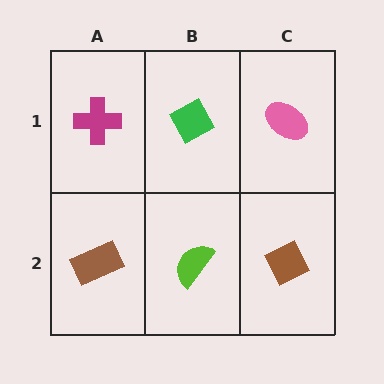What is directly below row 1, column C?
A brown diamond.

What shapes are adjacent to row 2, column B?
A green diamond (row 1, column B), a brown rectangle (row 2, column A), a brown diamond (row 2, column C).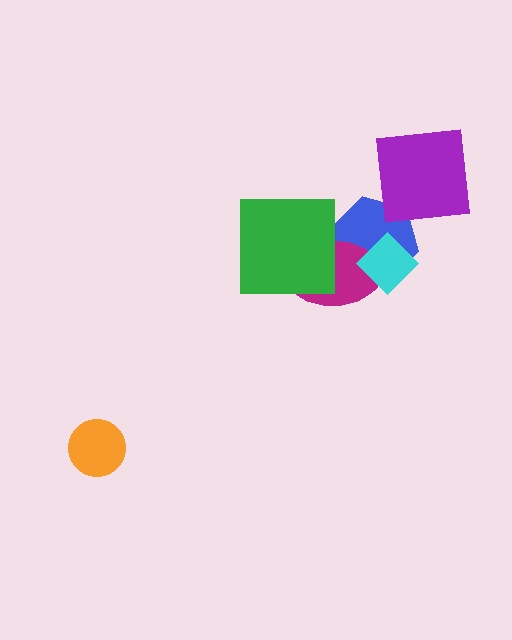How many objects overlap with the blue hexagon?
2 objects overlap with the blue hexagon.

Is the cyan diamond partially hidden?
No, no other shape covers it.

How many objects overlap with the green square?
1 object overlaps with the green square.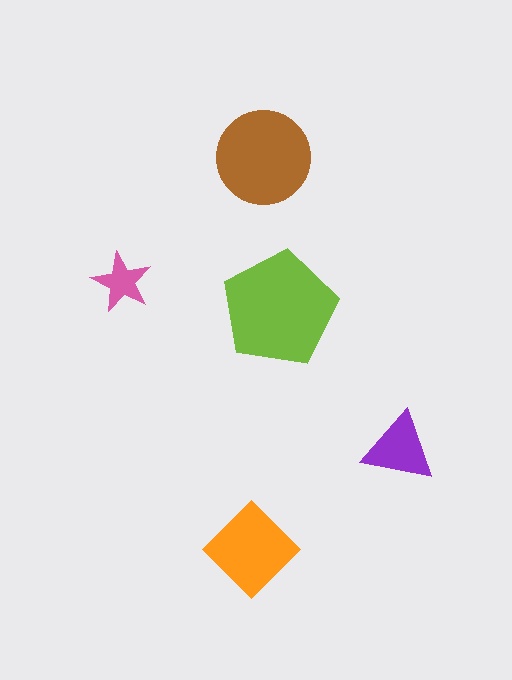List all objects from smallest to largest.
The pink star, the purple triangle, the orange diamond, the brown circle, the lime pentagon.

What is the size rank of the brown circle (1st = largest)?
2nd.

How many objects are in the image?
There are 5 objects in the image.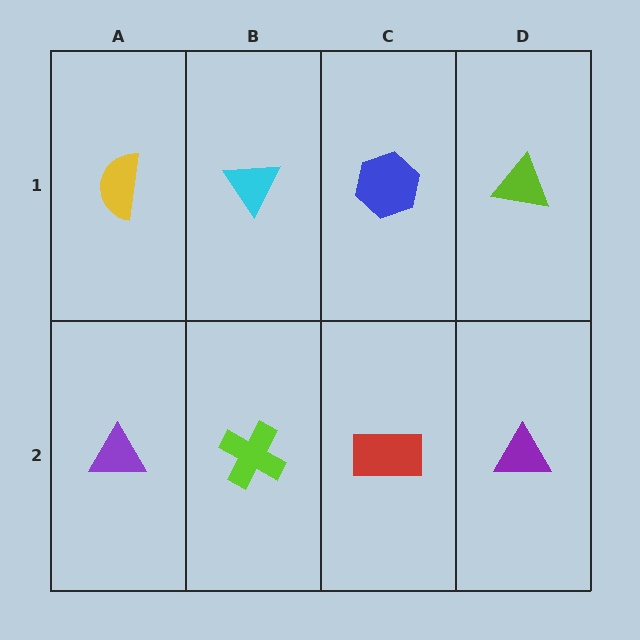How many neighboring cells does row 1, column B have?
3.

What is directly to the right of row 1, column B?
A blue hexagon.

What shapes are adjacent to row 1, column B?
A lime cross (row 2, column B), a yellow semicircle (row 1, column A), a blue hexagon (row 1, column C).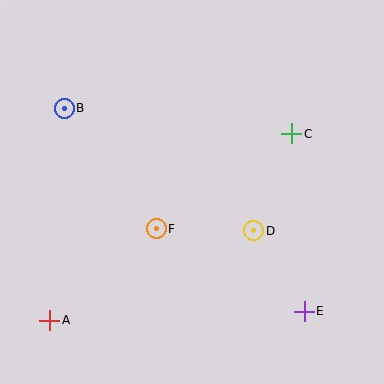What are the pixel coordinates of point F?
Point F is at (156, 229).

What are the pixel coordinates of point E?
Point E is at (304, 311).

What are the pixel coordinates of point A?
Point A is at (50, 320).